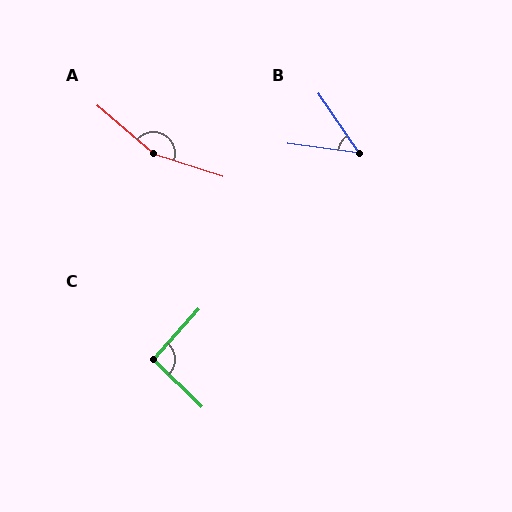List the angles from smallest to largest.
B (48°), C (92°), A (158°).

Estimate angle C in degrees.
Approximately 92 degrees.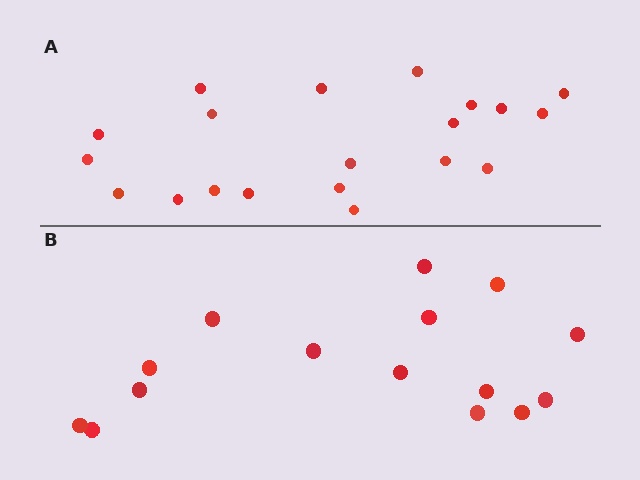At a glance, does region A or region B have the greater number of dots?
Region A (the top region) has more dots.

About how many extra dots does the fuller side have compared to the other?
Region A has about 5 more dots than region B.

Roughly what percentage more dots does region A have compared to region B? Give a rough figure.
About 35% more.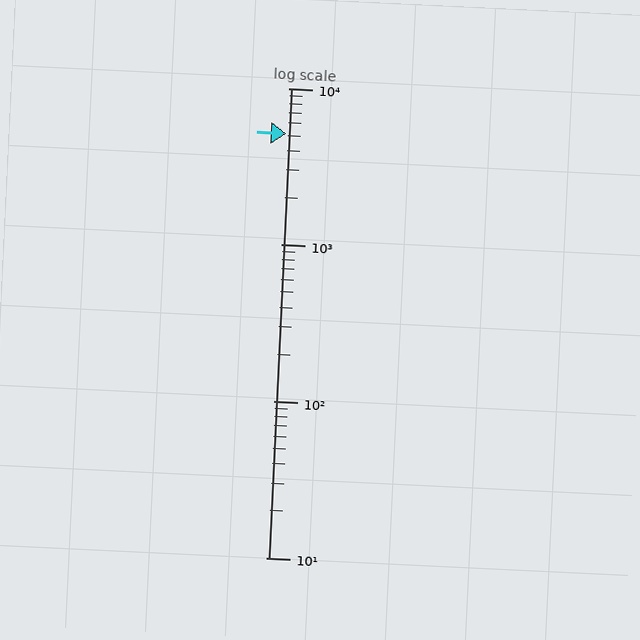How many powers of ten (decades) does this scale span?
The scale spans 3 decades, from 10 to 10000.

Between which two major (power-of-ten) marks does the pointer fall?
The pointer is between 1000 and 10000.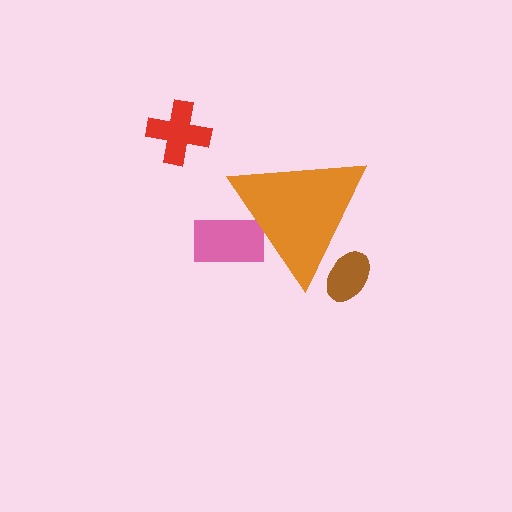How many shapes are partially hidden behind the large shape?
2 shapes are partially hidden.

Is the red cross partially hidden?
No, the red cross is fully visible.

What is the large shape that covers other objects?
An orange triangle.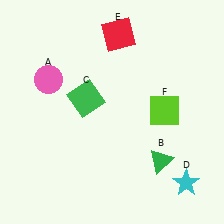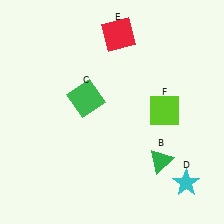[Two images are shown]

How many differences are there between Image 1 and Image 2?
There is 1 difference between the two images.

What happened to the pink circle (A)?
The pink circle (A) was removed in Image 2. It was in the top-left area of Image 1.